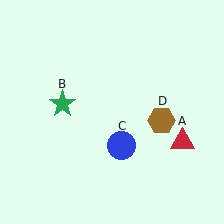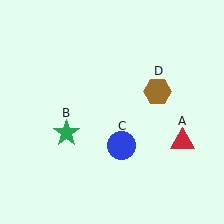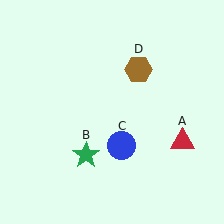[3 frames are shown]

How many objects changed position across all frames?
2 objects changed position: green star (object B), brown hexagon (object D).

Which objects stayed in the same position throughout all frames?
Red triangle (object A) and blue circle (object C) remained stationary.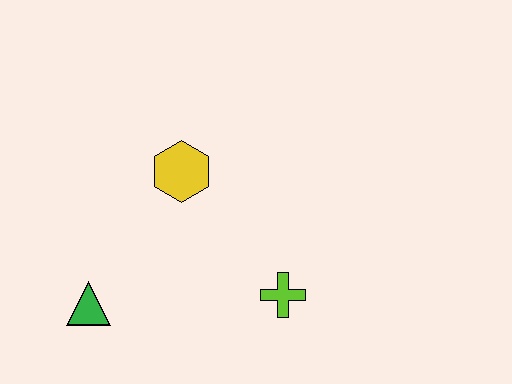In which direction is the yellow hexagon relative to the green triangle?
The yellow hexagon is above the green triangle.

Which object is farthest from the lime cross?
The green triangle is farthest from the lime cross.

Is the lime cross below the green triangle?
No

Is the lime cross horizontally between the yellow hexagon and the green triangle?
No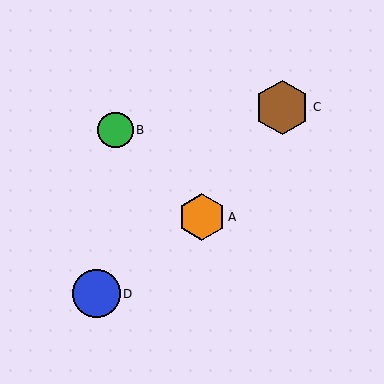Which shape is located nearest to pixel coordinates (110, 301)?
The blue circle (labeled D) at (97, 294) is nearest to that location.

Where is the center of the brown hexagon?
The center of the brown hexagon is at (282, 107).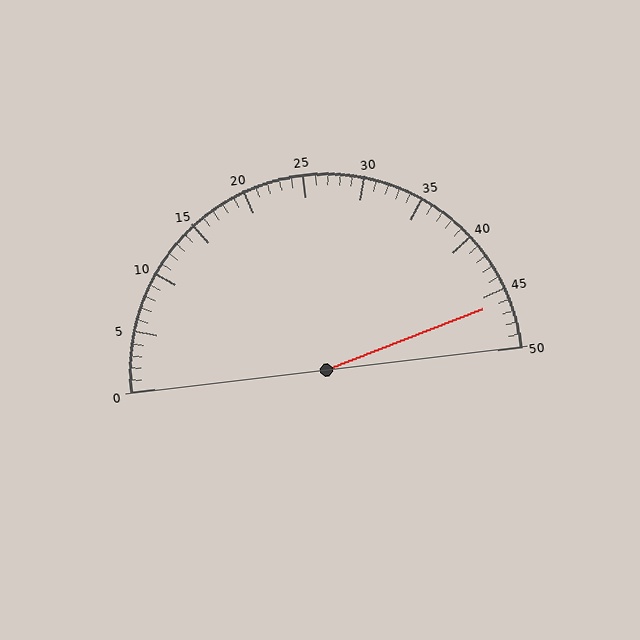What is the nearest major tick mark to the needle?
The nearest major tick mark is 45.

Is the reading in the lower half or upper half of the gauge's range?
The reading is in the upper half of the range (0 to 50).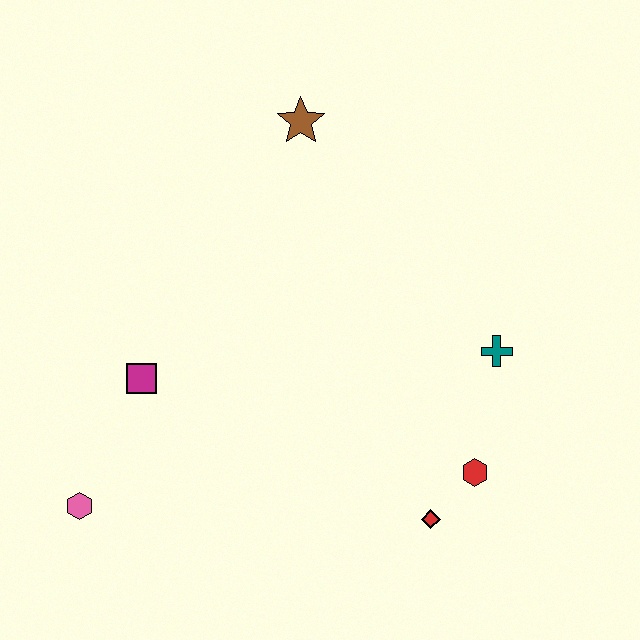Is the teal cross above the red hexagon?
Yes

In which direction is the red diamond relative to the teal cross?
The red diamond is below the teal cross.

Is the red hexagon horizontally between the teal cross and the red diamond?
Yes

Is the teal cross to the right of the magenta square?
Yes